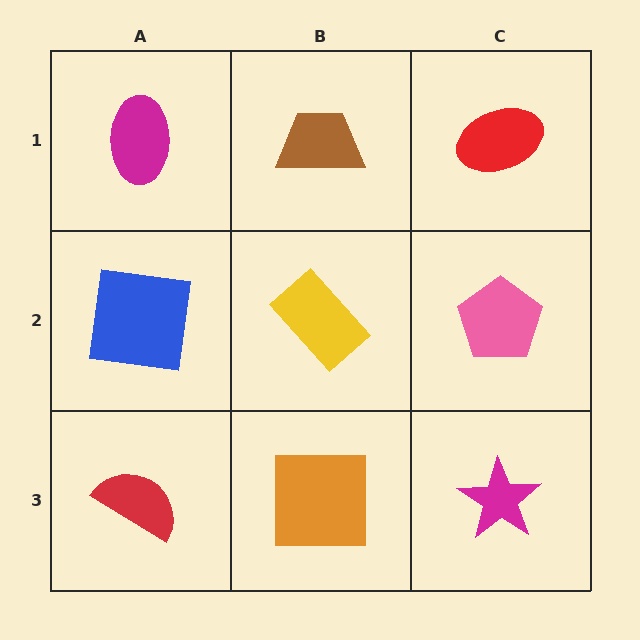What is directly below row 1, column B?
A yellow rectangle.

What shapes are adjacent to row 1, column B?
A yellow rectangle (row 2, column B), a magenta ellipse (row 1, column A), a red ellipse (row 1, column C).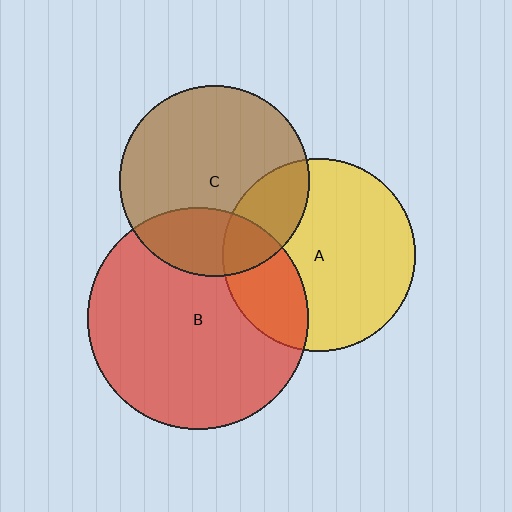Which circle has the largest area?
Circle B (red).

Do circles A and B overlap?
Yes.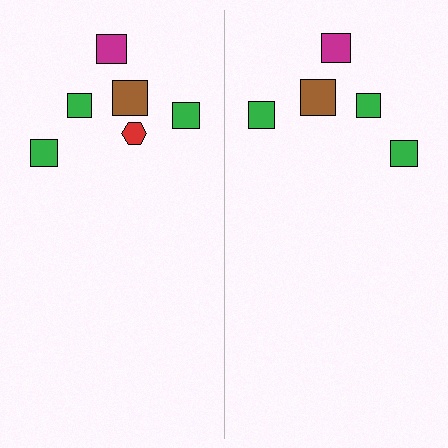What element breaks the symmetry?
A red hexagon is missing from the right side.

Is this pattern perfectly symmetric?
No, the pattern is not perfectly symmetric. A red hexagon is missing from the right side.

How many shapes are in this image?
There are 11 shapes in this image.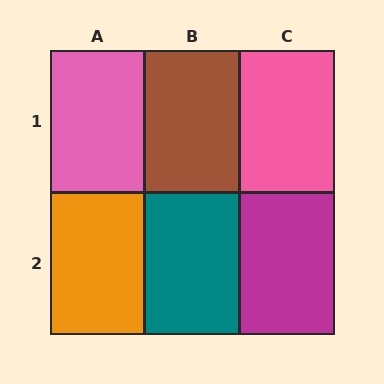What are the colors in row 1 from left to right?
Pink, brown, pink.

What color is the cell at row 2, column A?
Orange.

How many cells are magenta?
1 cell is magenta.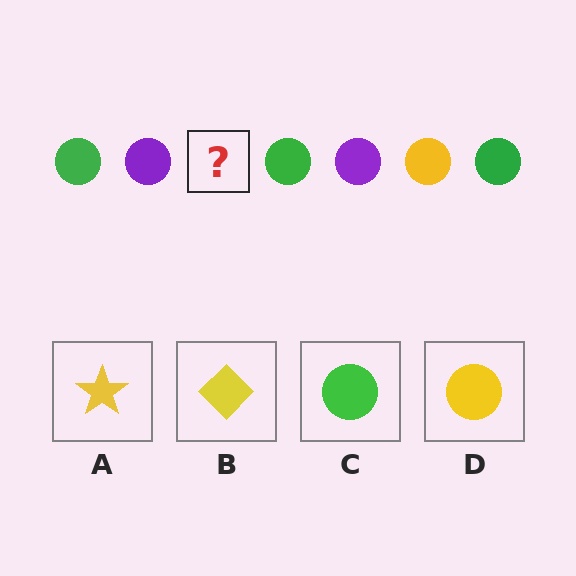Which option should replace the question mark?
Option D.